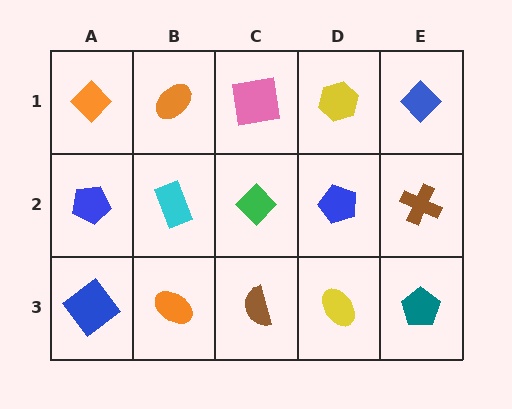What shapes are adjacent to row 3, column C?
A green diamond (row 2, column C), an orange ellipse (row 3, column B), a yellow ellipse (row 3, column D).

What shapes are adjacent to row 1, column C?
A green diamond (row 2, column C), an orange ellipse (row 1, column B), a yellow hexagon (row 1, column D).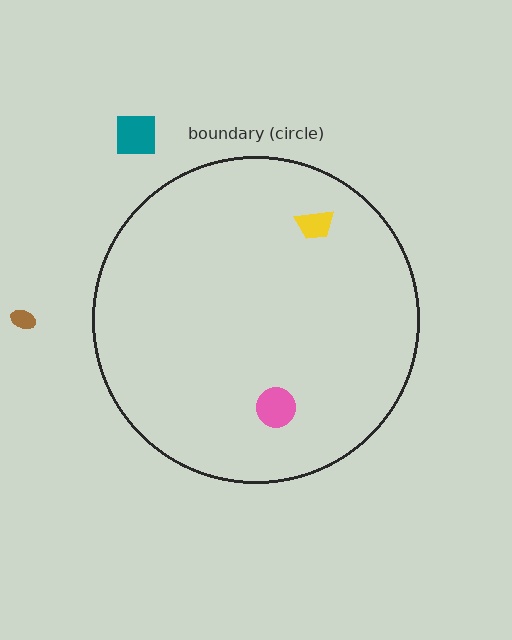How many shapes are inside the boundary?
2 inside, 2 outside.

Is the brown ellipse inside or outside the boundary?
Outside.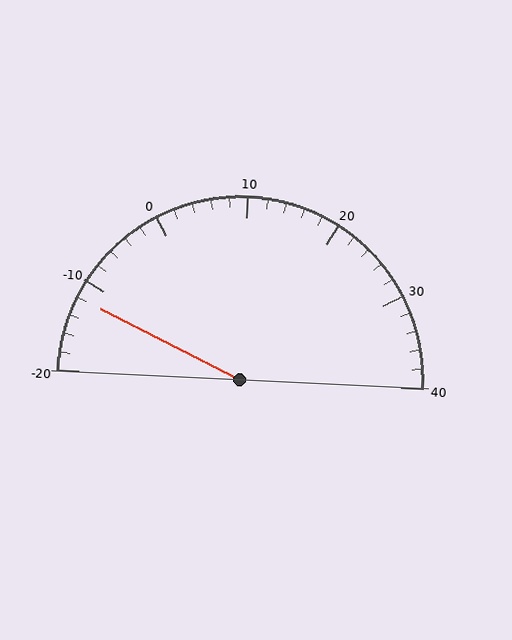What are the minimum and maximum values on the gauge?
The gauge ranges from -20 to 40.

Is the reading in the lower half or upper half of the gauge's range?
The reading is in the lower half of the range (-20 to 40).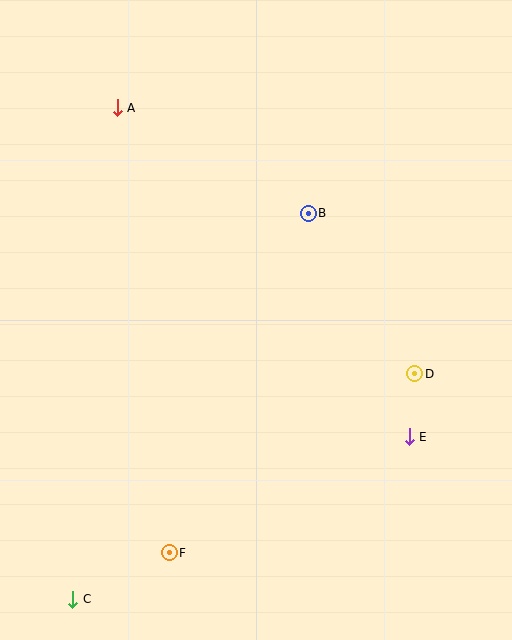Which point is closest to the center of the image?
Point B at (308, 213) is closest to the center.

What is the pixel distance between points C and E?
The distance between C and E is 374 pixels.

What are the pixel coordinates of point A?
Point A is at (117, 108).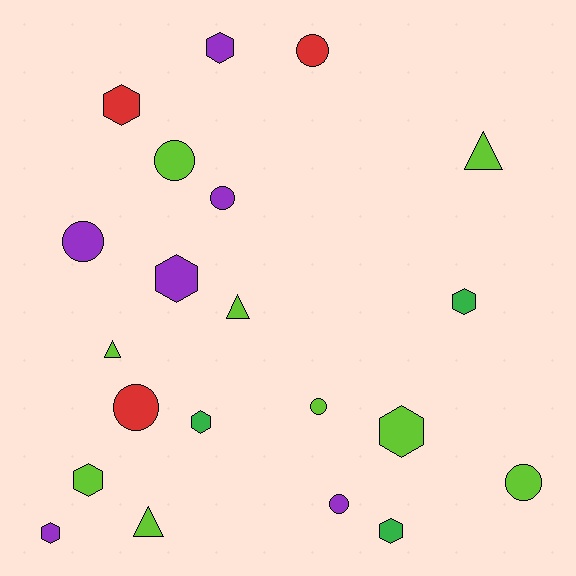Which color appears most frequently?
Lime, with 9 objects.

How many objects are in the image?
There are 21 objects.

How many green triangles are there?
There are no green triangles.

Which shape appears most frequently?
Hexagon, with 9 objects.